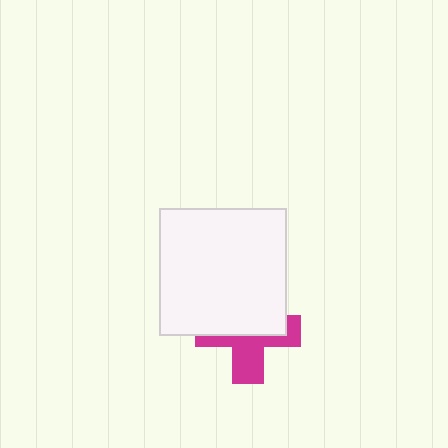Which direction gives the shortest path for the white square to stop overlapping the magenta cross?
Moving up gives the shortest separation.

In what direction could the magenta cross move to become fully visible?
The magenta cross could move down. That would shift it out from behind the white square entirely.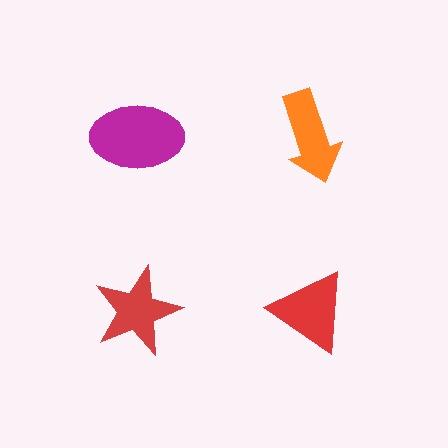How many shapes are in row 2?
2 shapes.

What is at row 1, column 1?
A magenta ellipse.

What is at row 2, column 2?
A red triangle.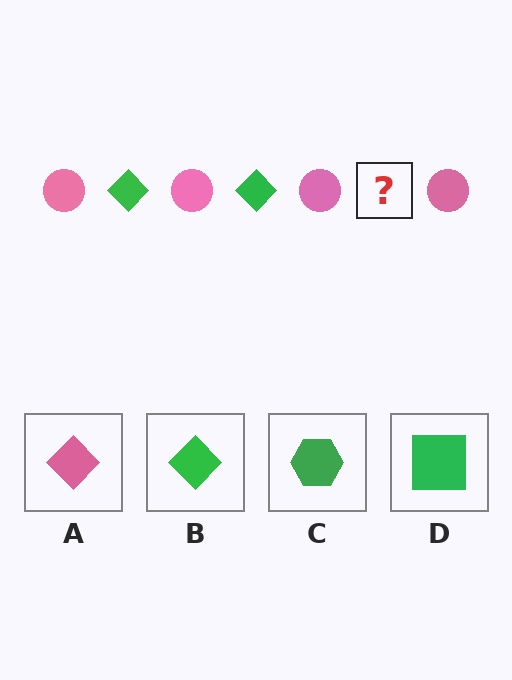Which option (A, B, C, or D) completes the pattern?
B.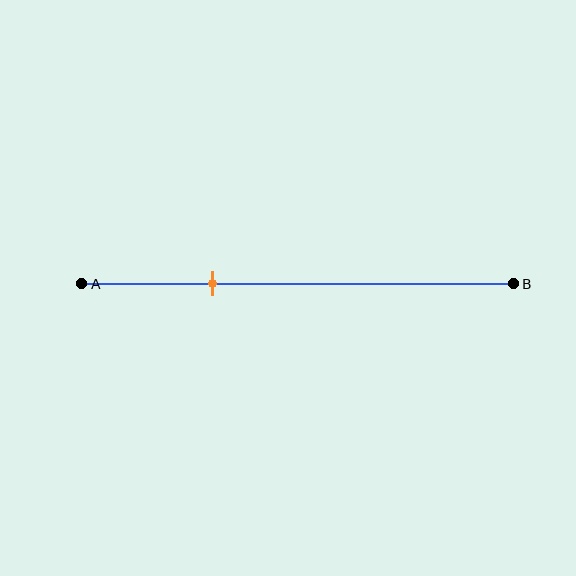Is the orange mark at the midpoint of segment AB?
No, the mark is at about 30% from A, not at the 50% midpoint.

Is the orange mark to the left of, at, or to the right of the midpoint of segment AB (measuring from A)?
The orange mark is to the left of the midpoint of segment AB.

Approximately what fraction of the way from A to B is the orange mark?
The orange mark is approximately 30% of the way from A to B.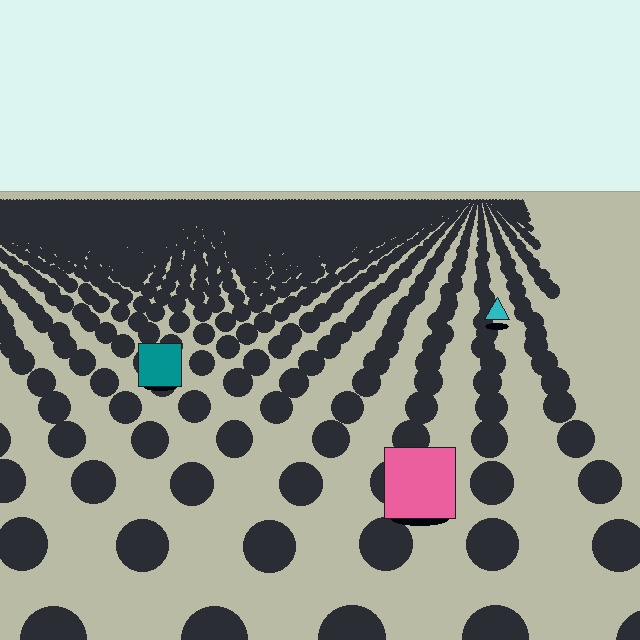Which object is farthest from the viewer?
The cyan triangle is farthest from the viewer. It appears smaller and the ground texture around it is denser.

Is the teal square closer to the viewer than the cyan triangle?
Yes. The teal square is closer — you can tell from the texture gradient: the ground texture is coarser near it.